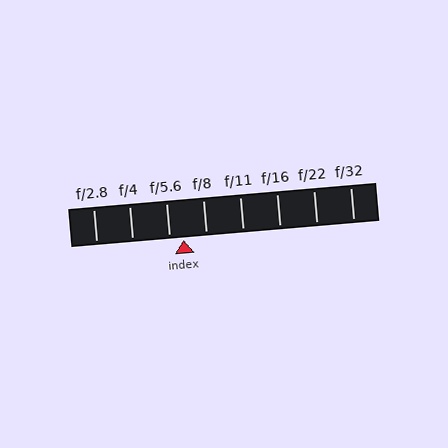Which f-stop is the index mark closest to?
The index mark is closest to f/5.6.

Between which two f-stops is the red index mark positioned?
The index mark is between f/5.6 and f/8.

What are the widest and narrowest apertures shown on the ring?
The widest aperture shown is f/2.8 and the narrowest is f/32.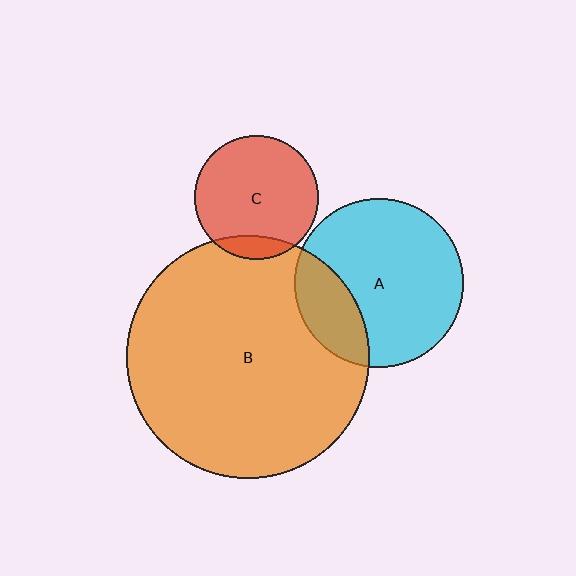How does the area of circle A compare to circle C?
Approximately 1.8 times.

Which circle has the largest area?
Circle B (orange).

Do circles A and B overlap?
Yes.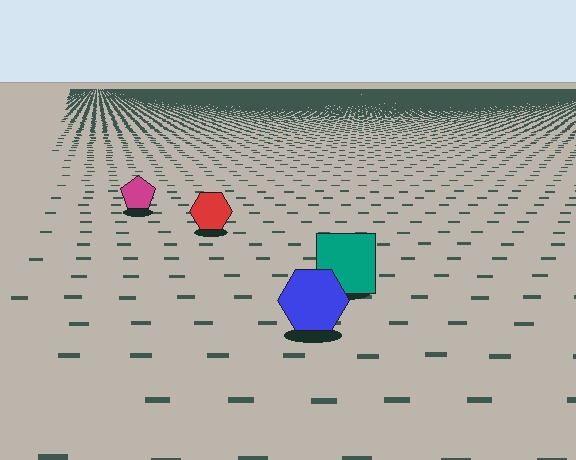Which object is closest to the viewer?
The blue hexagon is closest. The texture marks near it are larger and more spread out.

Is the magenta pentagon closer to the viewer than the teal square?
No. The teal square is closer — you can tell from the texture gradient: the ground texture is coarser near it.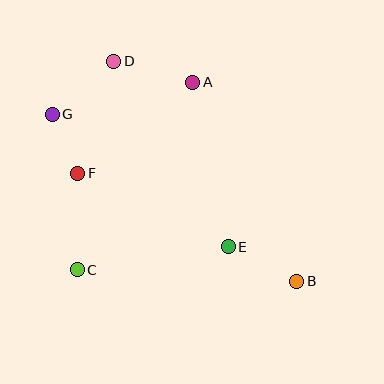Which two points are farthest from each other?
Points B and G are farthest from each other.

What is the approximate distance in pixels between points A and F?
The distance between A and F is approximately 147 pixels.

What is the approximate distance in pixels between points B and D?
The distance between B and D is approximately 287 pixels.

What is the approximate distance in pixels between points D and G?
The distance between D and G is approximately 81 pixels.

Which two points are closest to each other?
Points F and G are closest to each other.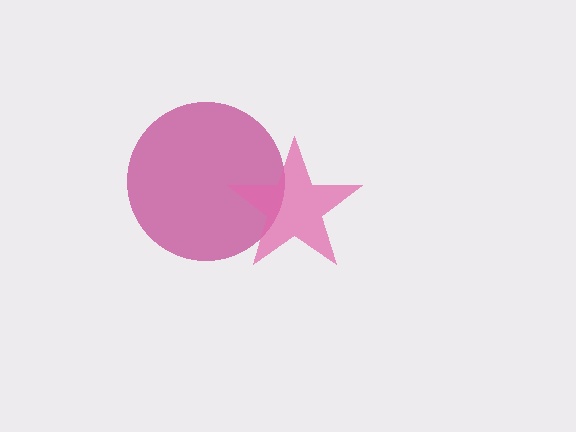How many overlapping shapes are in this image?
There are 2 overlapping shapes in the image.